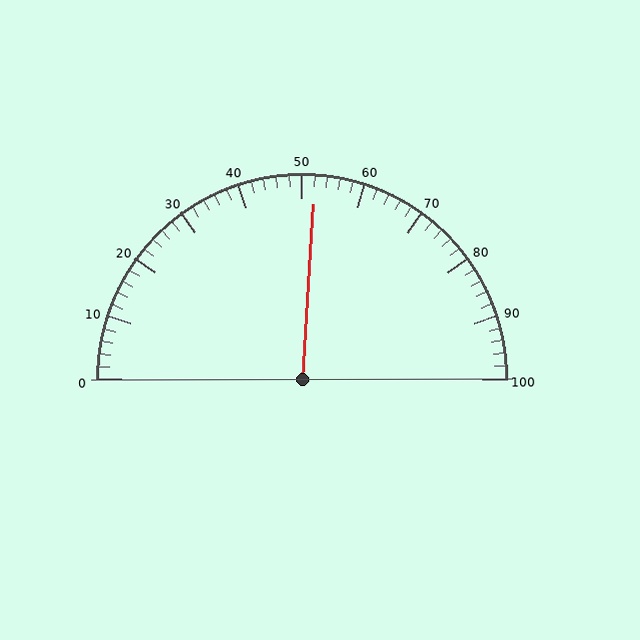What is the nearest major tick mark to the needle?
The nearest major tick mark is 50.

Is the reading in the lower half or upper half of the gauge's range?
The reading is in the upper half of the range (0 to 100).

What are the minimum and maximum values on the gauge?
The gauge ranges from 0 to 100.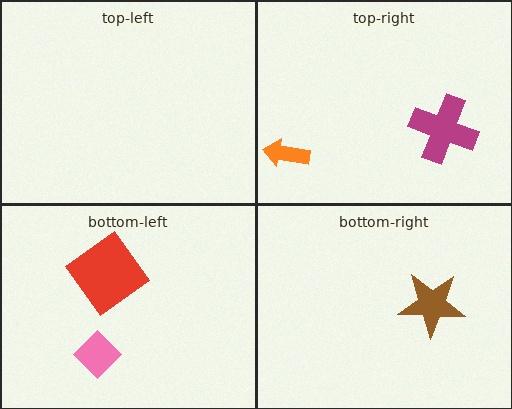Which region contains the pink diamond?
The bottom-left region.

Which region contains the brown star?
The bottom-right region.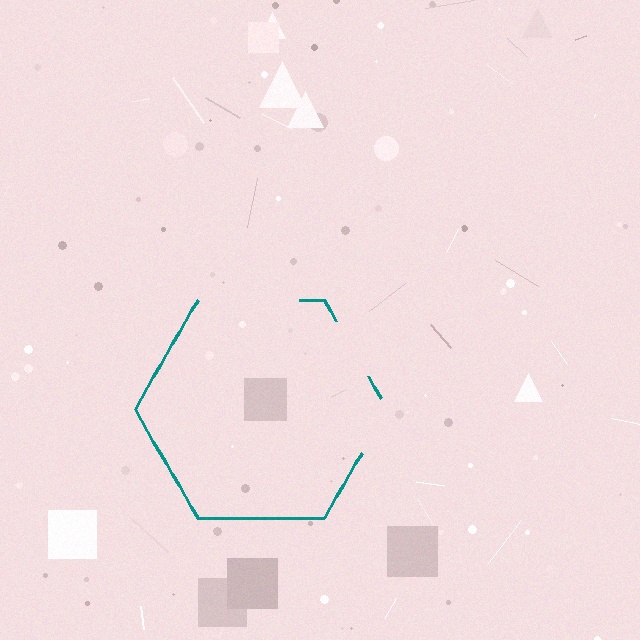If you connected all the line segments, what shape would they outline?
They would outline a hexagon.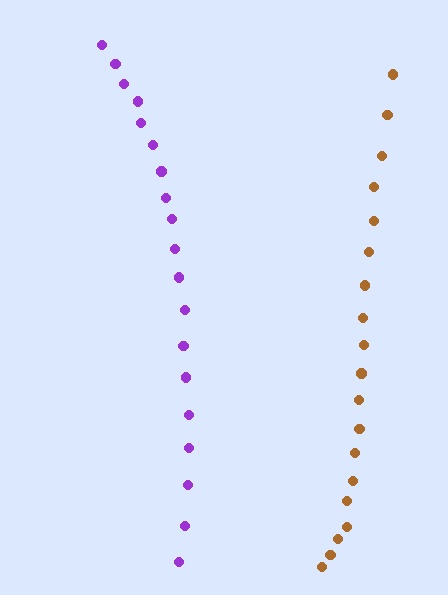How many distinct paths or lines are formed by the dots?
There are 2 distinct paths.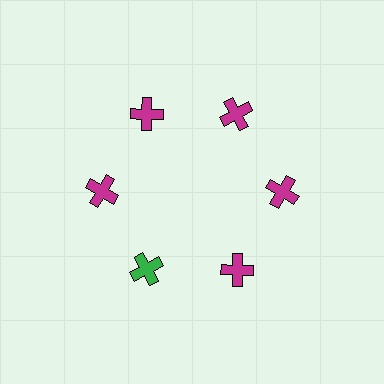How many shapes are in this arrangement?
There are 6 shapes arranged in a ring pattern.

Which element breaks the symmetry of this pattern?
The green cross at roughly the 7 o'clock position breaks the symmetry. All other shapes are magenta crosses.